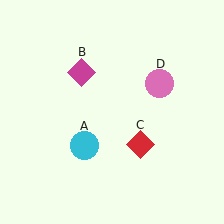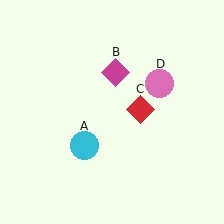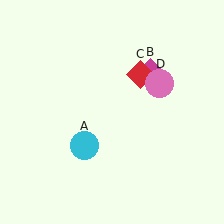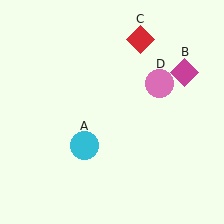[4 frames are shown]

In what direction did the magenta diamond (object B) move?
The magenta diamond (object B) moved right.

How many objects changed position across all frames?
2 objects changed position: magenta diamond (object B), red diamond (object C).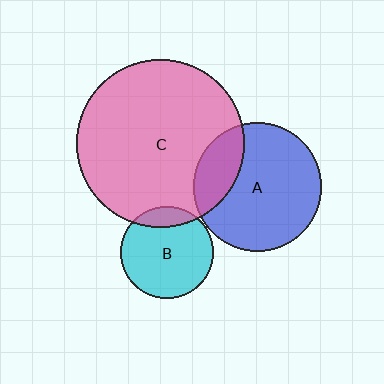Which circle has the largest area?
Circle C (pink).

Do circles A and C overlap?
Yes.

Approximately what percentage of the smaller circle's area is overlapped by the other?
Approximately 25%.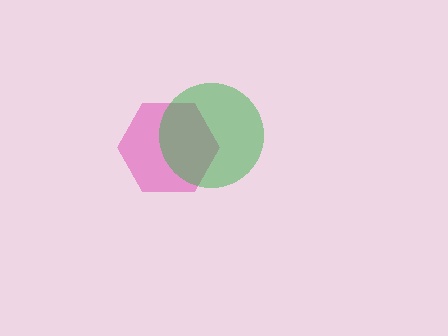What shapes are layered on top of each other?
The layered shapes are: a pink hexagon, a green circle.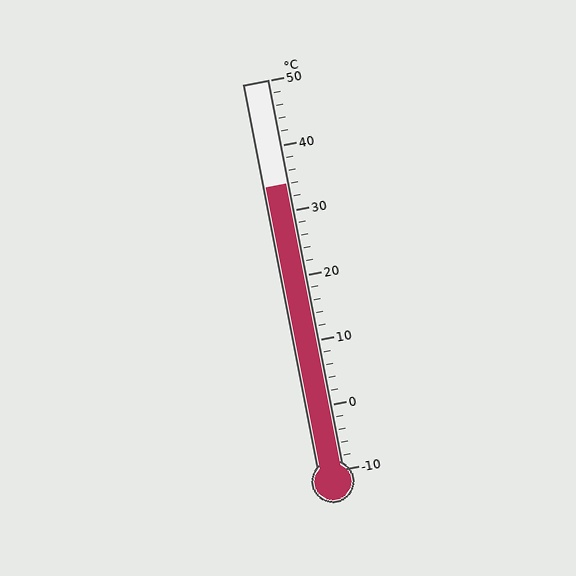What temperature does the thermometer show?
The thermometer shows approximately 34°C.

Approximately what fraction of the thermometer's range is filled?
The thermometer is filled to approximately 75% of its range.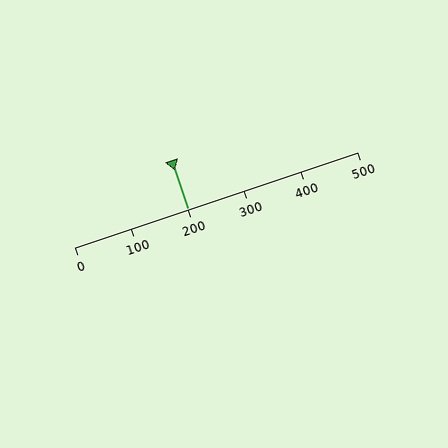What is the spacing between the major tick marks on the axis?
The major ticks are spaced 100 apart.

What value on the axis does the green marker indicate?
The marker indicates approximately 200.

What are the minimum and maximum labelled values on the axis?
The axis runs from 0 to 500.